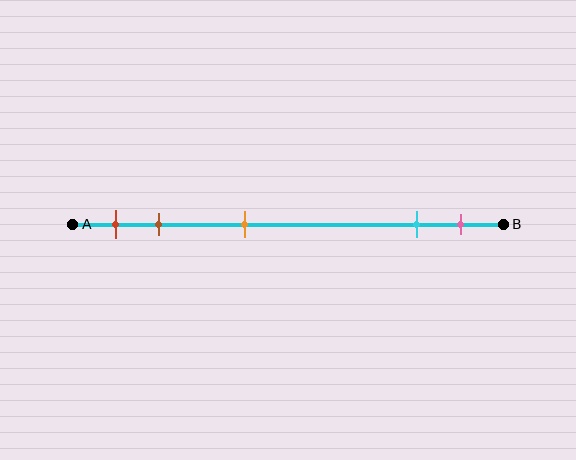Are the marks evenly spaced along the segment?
No, the marks are not evenly spaced.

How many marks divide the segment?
There are 5 marks dividing the segment.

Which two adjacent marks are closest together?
The cyan and pink marks are the closest adjacent pair.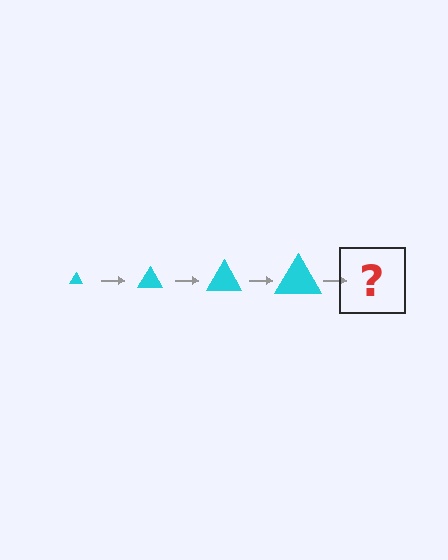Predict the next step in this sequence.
The next step is a cyan triangle, larger than the previous one.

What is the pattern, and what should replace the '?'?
The pattern is that the triangle gets progressively larger each step. The '?' should be a cyan triangle, larger than the previous one.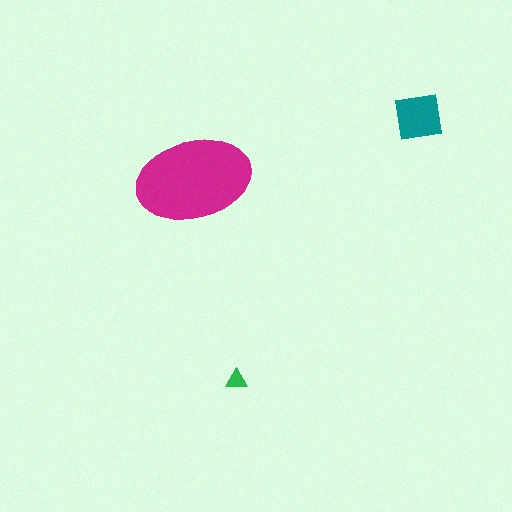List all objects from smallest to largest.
The green triangle, the teal square, the magenta ellipse.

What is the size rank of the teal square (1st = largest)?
2nd.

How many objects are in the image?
There are 3 objects in the image.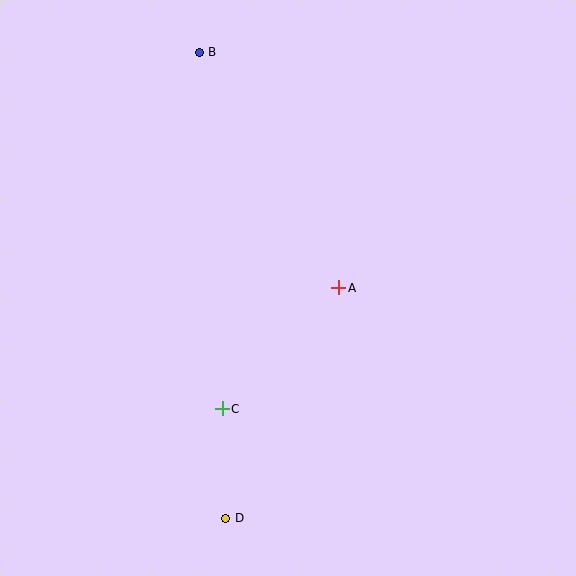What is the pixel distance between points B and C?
The distance between B and C is 357 pixels.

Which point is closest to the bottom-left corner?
Point D is closest to the bottom-left corner.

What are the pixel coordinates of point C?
Point C is at (222, 409).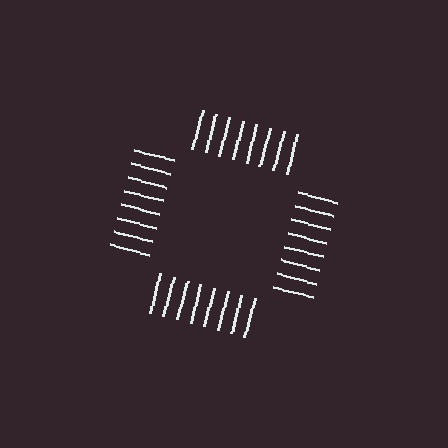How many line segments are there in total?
32 — 8 along each of the 4 edges.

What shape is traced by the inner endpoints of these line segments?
An illusory square — the line segments terminate on its edges but no continuous stroke is drawn.